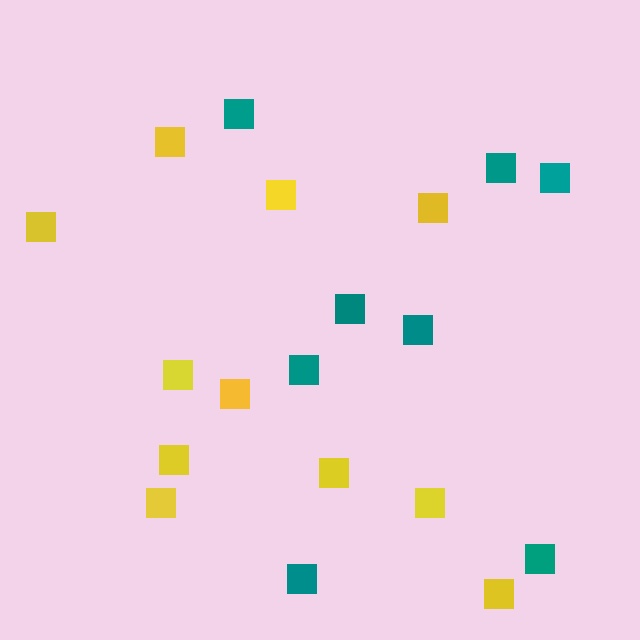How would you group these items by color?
There are 2 groups: one group of teal squares (8) and one group of yellow squares (11).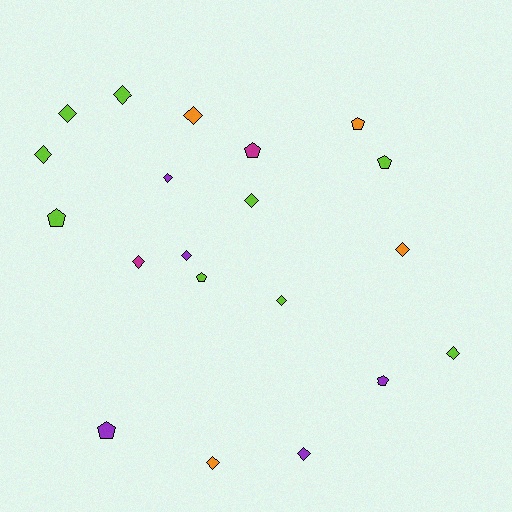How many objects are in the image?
There are 20 objects.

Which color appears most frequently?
Lime, with 9 objects.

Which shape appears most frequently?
Diamond, with 13 objects.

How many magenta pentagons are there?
There is 1 magenta pentagon.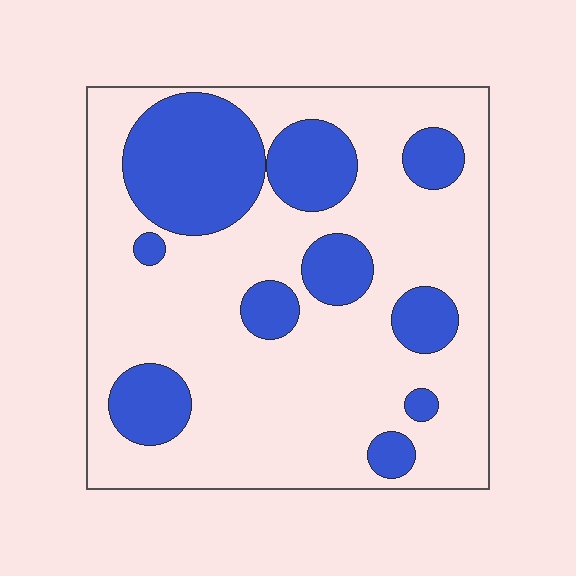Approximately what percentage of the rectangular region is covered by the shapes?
Approximately 30%.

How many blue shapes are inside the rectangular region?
10.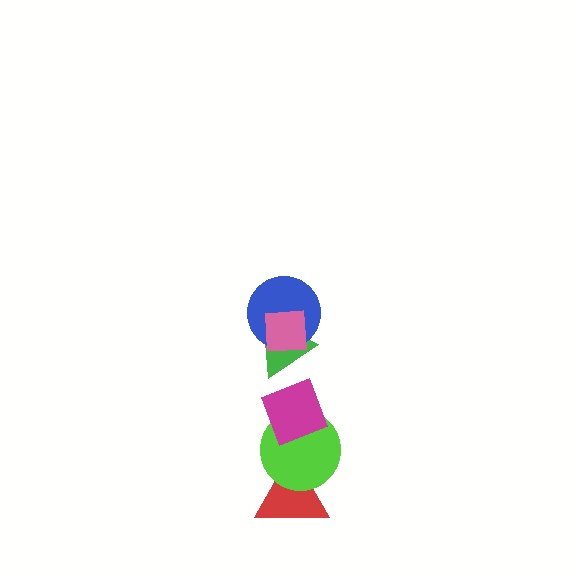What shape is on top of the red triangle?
The lime circle is on top of the red triangle.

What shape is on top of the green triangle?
The blue circle is on top of the green triangle.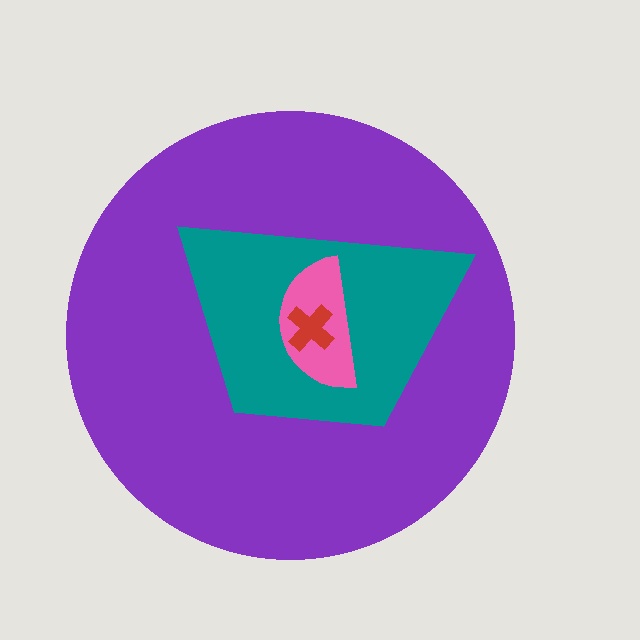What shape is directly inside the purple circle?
The teal trapezoid.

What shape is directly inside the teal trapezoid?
The pink semicircle.